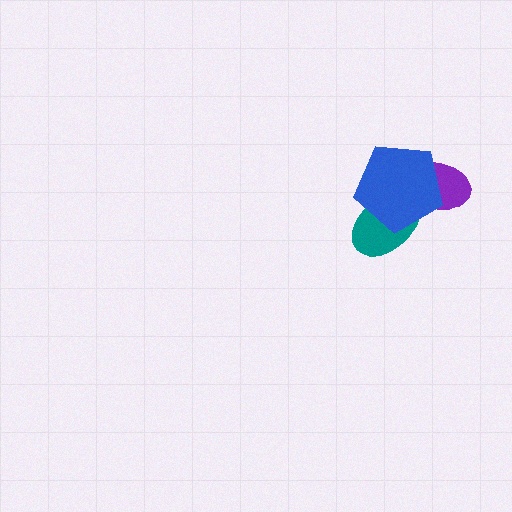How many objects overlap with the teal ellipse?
2 objects overlap with the teal ellipse.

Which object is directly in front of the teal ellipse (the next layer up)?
The purple ellipse is directly in front of the teal ellipse.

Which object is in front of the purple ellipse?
The blue pentagon is in front of the purple ellipse.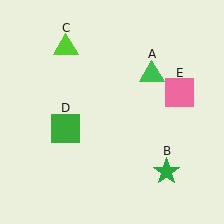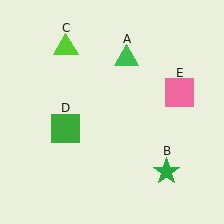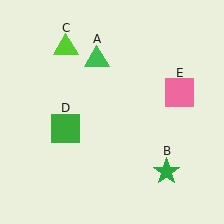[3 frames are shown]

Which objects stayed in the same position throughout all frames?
Green star (object B) and lime triangle (object C) and green square (object D) and pink square (object E) remained stationary.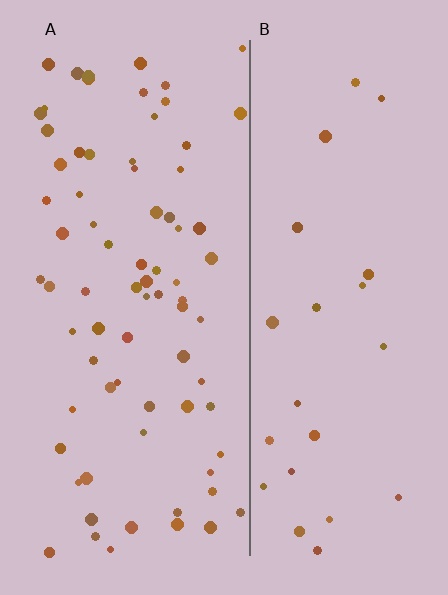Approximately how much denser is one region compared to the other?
Approximately 2.9× — region A over region B.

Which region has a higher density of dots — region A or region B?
A (the left).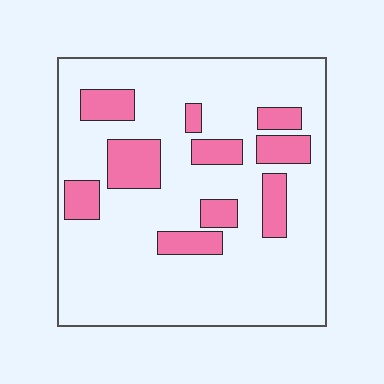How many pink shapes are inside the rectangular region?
10.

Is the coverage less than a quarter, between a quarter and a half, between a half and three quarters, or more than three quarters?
Less than a quarter.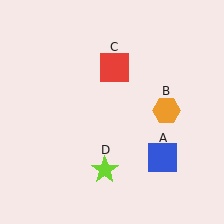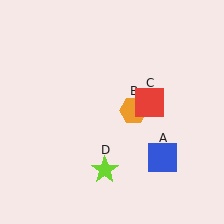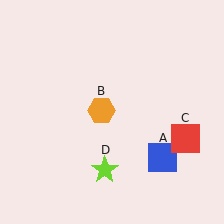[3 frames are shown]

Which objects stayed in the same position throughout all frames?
Blue square (object A) and lime star (object D) remained stationary.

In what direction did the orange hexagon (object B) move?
The orange hexagon (object B) moved left.